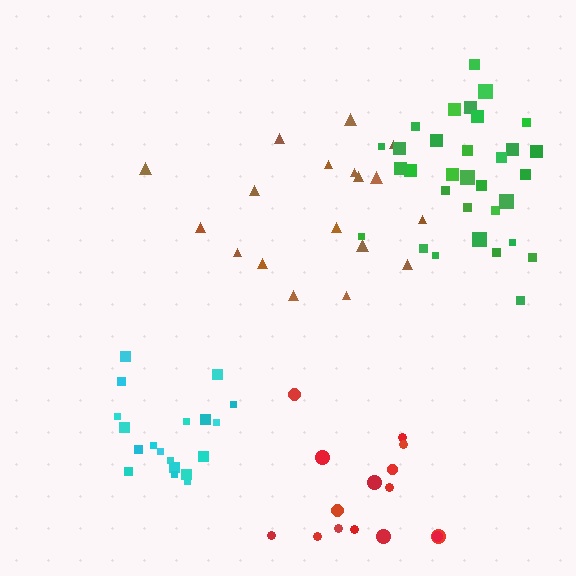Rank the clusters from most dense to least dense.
cyan, green, brown, red.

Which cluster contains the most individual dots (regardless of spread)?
Green (32).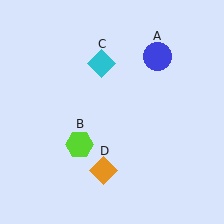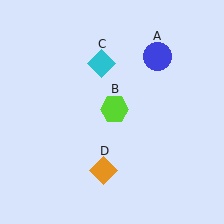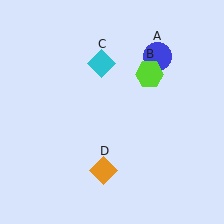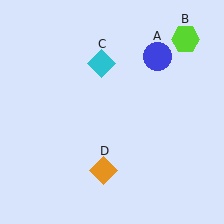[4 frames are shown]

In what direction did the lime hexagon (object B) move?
The lime hexagon (object B) moved up and to the right.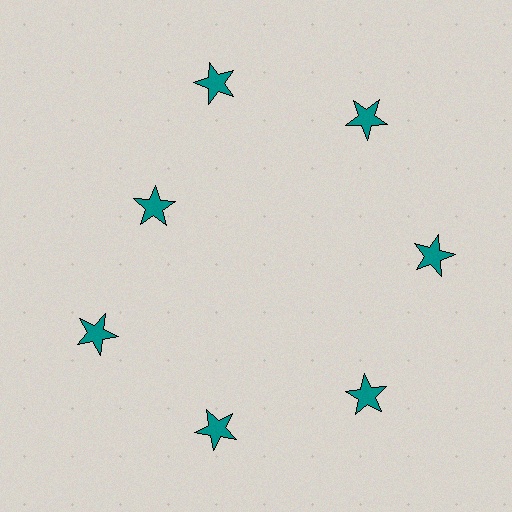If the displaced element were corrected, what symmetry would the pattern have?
It would have 7-fold rotational symmetry — the pattern would map onto itself every 51 degrees.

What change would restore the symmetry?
The symmetry would be restored by moving it outward, back onto the ring so that all 7 stars sit at equal angles and equal distance from the center.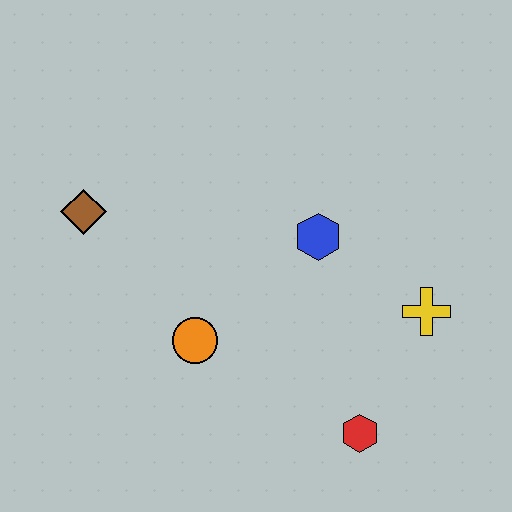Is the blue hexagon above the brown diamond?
No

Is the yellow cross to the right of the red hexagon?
Yes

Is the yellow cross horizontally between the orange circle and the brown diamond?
No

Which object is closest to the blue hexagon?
The yellow cross is closest to the blue hexagon.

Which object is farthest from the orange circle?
The yellow cross is farthest from the orange circle.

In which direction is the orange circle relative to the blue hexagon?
The orange circle is to the left of the blue hexagon.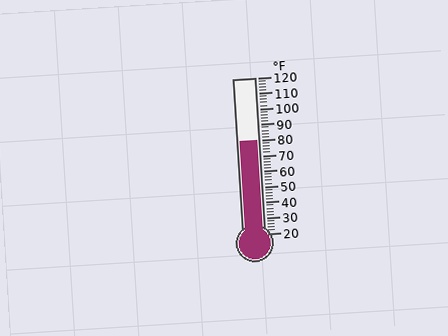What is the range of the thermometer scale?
The thermometer scale ranges from 20°F to 120°F.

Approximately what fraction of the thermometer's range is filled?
The thermometer is filled to approximately 60% of its range.